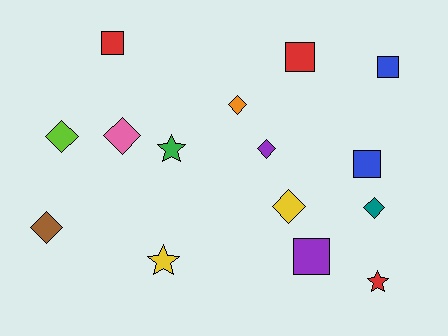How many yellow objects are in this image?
There are 2 yellow objects.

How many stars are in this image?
There are 3 stars.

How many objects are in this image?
There are 15 objects.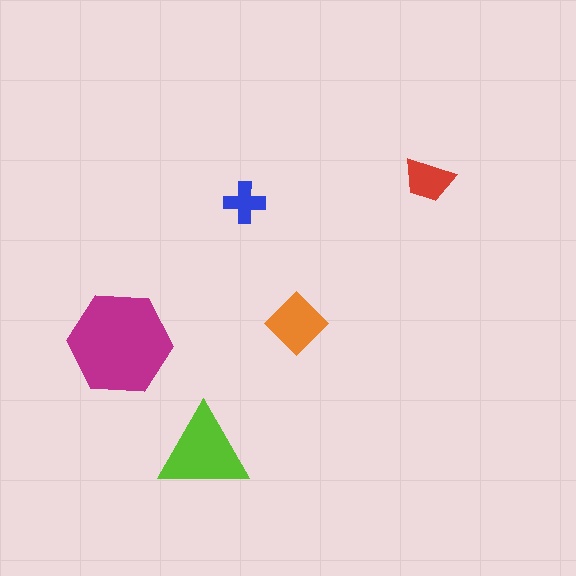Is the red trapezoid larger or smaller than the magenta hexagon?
Smaller.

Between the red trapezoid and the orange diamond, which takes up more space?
The orange diamond.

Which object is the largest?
The magenta hexagon.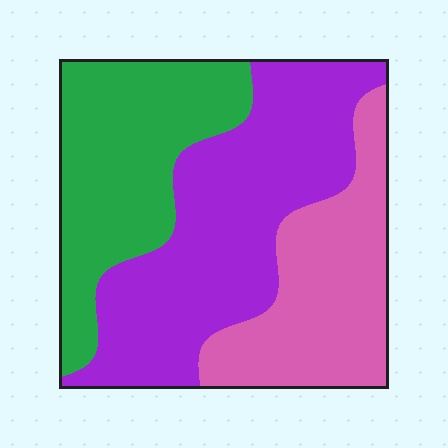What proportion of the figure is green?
Green covers about 30% of the figure.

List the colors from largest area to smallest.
From largest to smallest: purple, green, pink.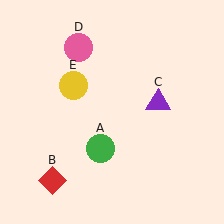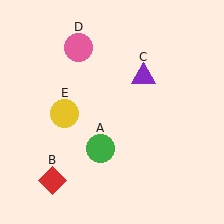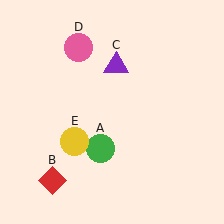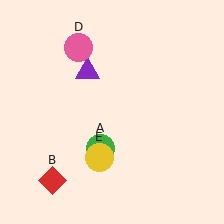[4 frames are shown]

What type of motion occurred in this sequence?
The purple triangle (object C), yellow circle (object E) rotated counterclockwise around the center of the scene.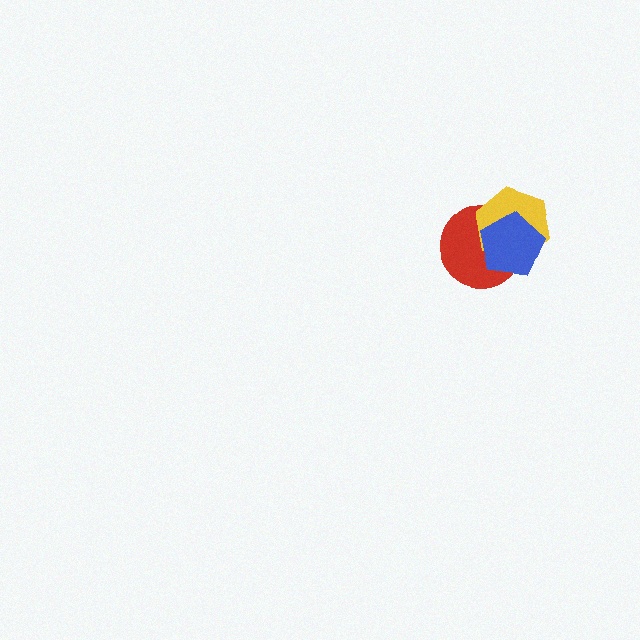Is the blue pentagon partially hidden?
No, no other shape covers it.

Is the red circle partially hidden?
Yes, it is partially covered by another shape.